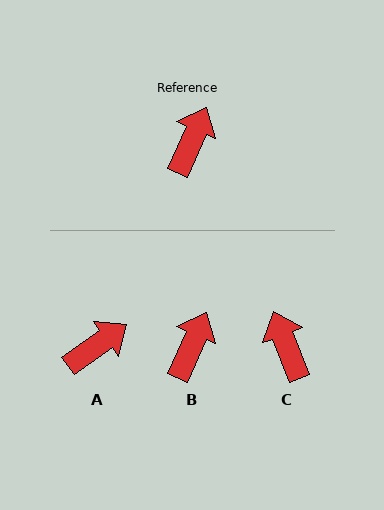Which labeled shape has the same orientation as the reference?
B.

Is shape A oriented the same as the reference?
No, it is off by about 31 degrees.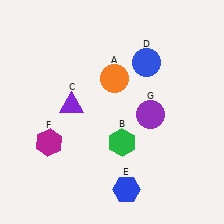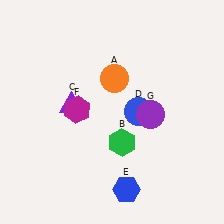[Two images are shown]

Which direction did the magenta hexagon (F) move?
The magenta hexagon (F) moved up.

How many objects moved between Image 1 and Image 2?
2 objects moved between the two images.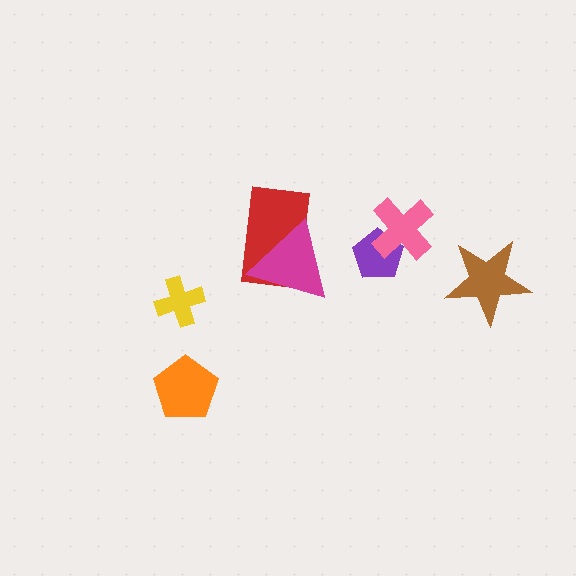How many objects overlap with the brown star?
0 objects overlap with the brown star.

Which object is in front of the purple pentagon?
The pink cross is in front of the purple pentagon.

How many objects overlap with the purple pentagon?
1 object overlaps with the purple pentagon.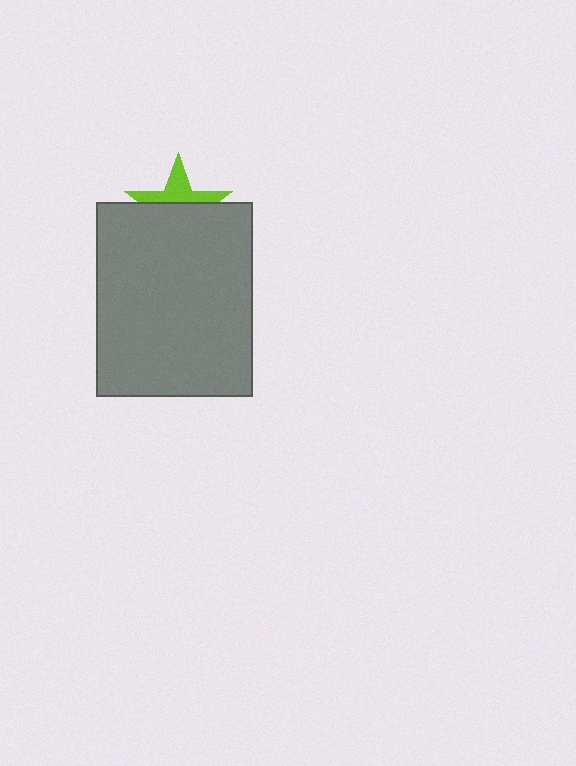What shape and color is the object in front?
The object in front is a gray rectangle.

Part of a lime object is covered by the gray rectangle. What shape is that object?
It is a star.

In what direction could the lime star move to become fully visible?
The lime star could move up. That would shift it out from behind the gray rectangle entirely.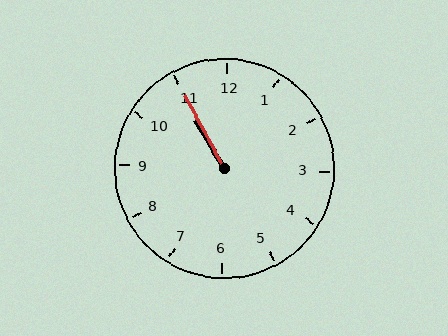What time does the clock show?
10:55.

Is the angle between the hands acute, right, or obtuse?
It is acute.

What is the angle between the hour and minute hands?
Approximately 2 degrees.